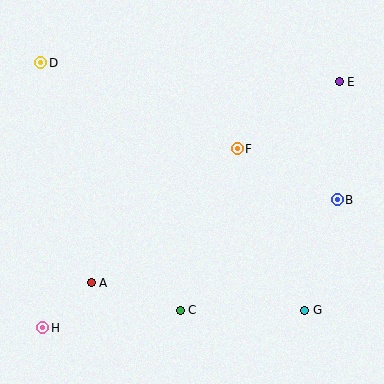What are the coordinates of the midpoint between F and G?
The midpoint between F and G is at (271, 229).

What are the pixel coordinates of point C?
Point C is at (180, 310).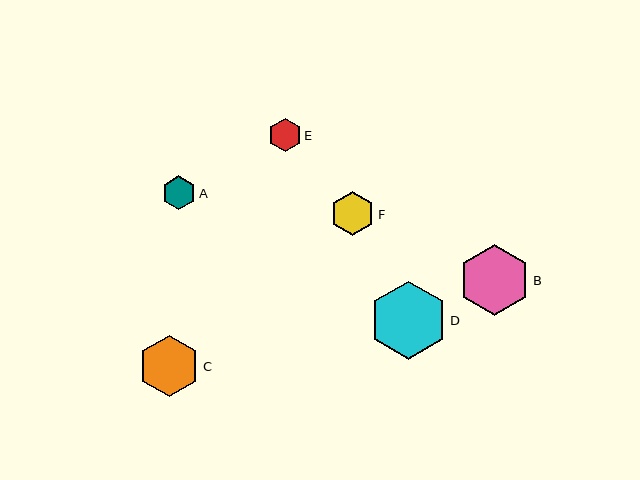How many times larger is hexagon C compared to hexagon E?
Hexagon C is approximately 1.9 times the size of hexagon E.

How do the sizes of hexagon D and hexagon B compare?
Hexagon D and hexagon B are approximately the same size.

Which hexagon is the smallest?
Hexagon E is the smallest with a size of approximately 33 pixels.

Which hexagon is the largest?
Hexagon D is the largest with a size of approximately 78 pixels.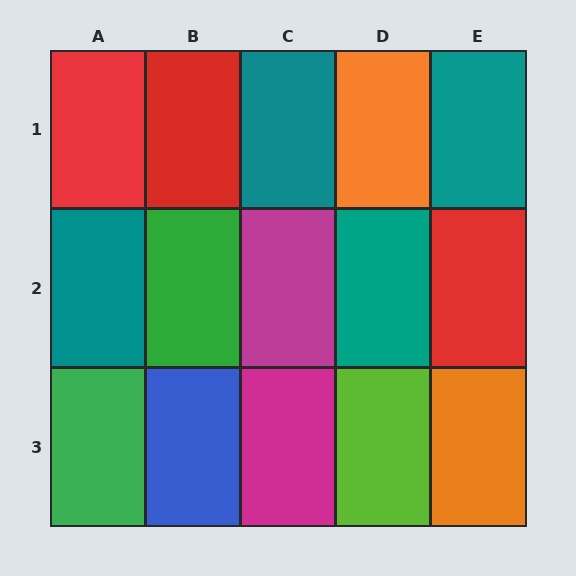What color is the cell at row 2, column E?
Red.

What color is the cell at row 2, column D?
Teal.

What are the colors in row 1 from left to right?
Red, red, teal, orange, teal.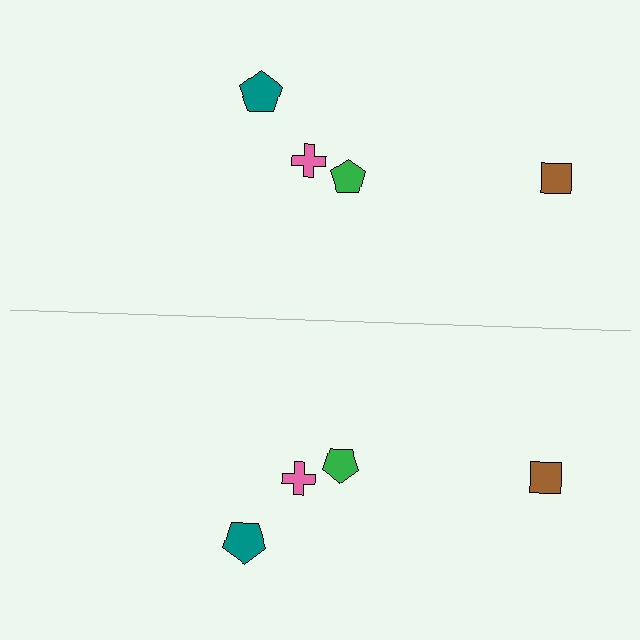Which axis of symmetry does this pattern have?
The pattern has a horizontal axis of symmetry running through the center of the image.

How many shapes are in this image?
There are 8 shapes in this image.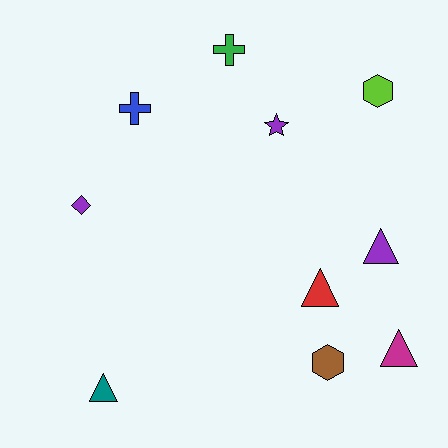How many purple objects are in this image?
There are 3 purple objects.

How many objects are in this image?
There are 10 objects.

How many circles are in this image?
There are no circles.